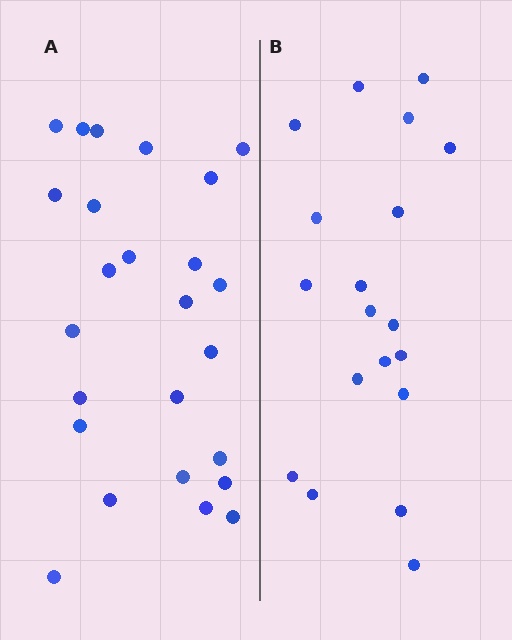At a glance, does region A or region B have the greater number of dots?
Region A (the left region) has more dots.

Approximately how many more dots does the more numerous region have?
Region A has about 6 more dots than region B.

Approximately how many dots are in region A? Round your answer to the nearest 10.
About 20 dots. (The exact count is 25, which rounds to 20.)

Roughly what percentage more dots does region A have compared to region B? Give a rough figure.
About 30% more.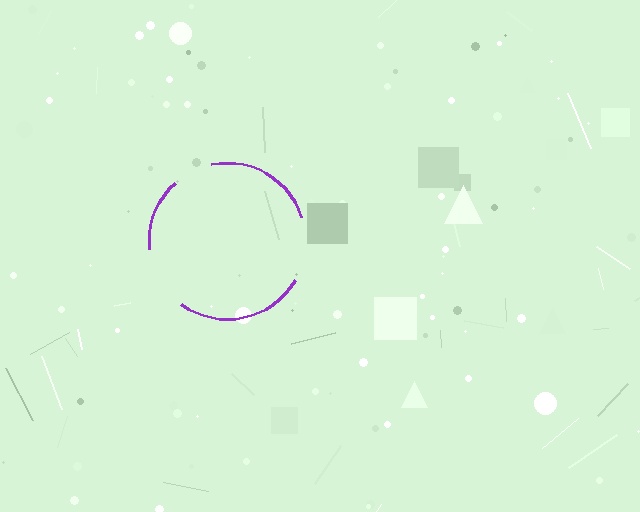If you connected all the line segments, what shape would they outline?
They would outline a circle.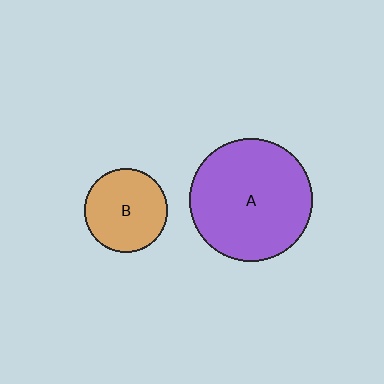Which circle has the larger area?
Circle A (purple).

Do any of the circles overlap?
No, none of the circles overlap.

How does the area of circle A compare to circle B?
Approximately 2.2 times.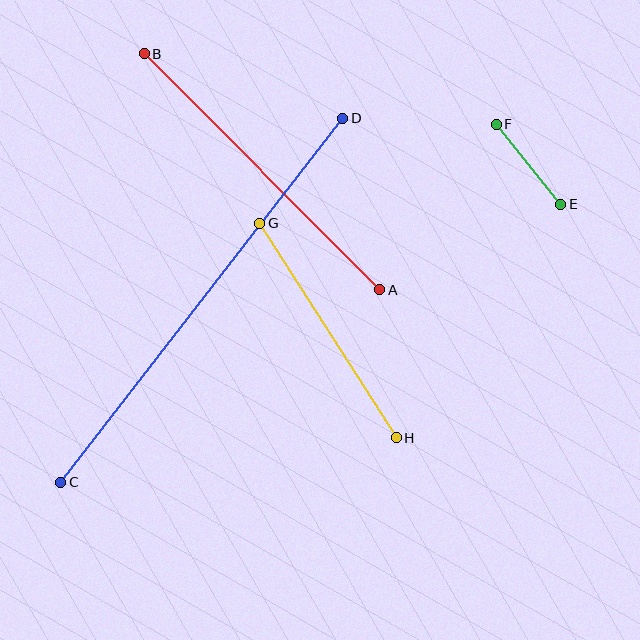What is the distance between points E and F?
The distance is approximately 102 pixels.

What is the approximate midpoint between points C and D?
The midpoint is at approximately (202, 300) pixels.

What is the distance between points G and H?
The distance is approximately 254 pixels.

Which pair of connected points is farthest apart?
Points C and D are farthest apart.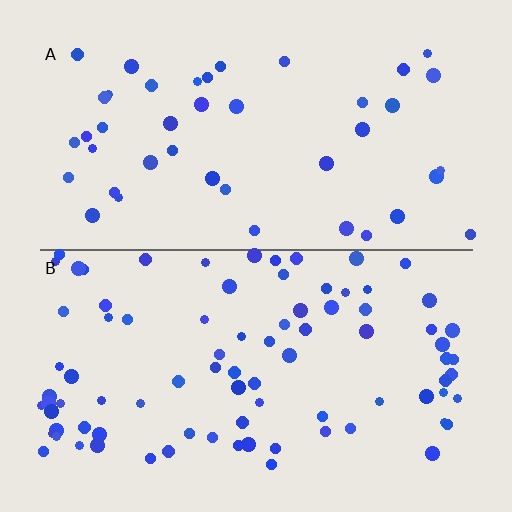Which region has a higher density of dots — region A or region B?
B (the bottom).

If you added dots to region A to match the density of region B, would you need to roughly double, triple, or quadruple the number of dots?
Approximately double.